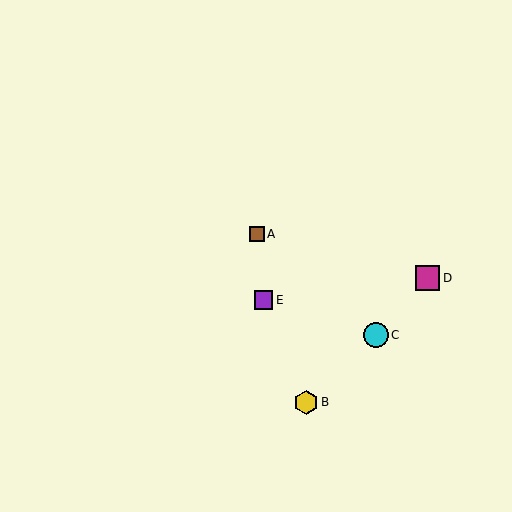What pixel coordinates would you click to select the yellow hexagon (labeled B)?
Click at (306, 402) to select the yellow hexagon B.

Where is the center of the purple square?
The center of the purple square is at (263, 300).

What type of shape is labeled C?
Shape C is a cyan circle.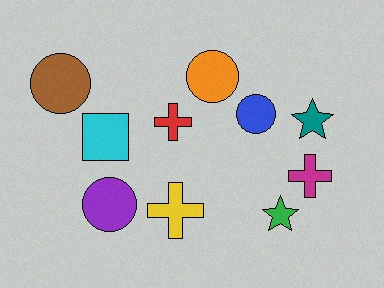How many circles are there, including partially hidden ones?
There are 4 circles.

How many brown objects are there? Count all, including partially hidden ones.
There is 1 brown object.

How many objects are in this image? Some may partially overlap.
There are 10 objects.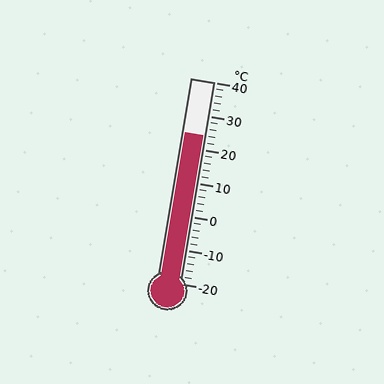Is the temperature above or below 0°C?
The temperature is above 0°C.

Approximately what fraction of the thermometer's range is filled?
The thermometer is filled to approximately 75% of its range.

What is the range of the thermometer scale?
The thermometer scale ranges from -20°C to 40°C.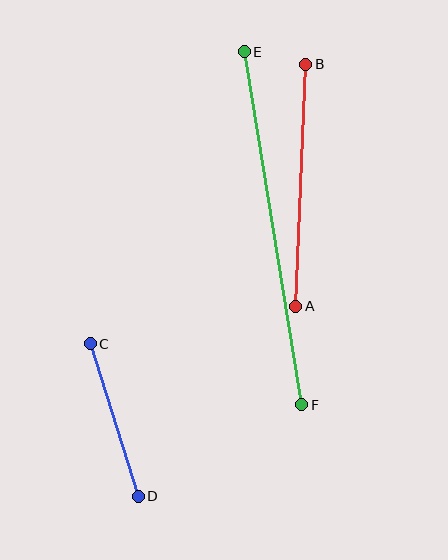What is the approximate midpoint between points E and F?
The midpoint is at approximately (273, 228) pixels.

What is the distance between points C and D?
The distance is approximately 160 pixels.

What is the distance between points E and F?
The distance is approximately 358 pixels.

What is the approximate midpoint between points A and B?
The midpoint is at approximately (301, 185) pixels.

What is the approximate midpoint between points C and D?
The midpoint is at approximately (114, 420) pixels.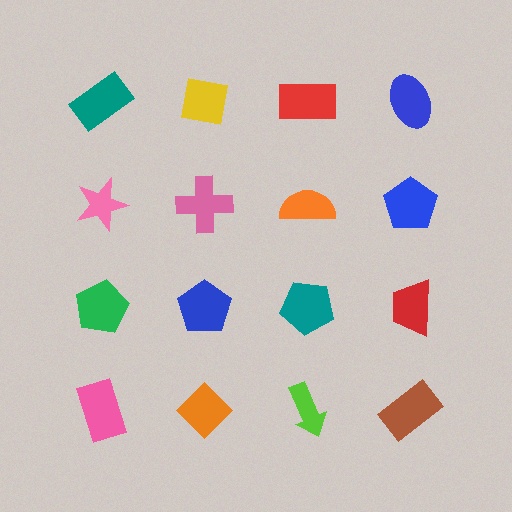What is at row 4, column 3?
A lime arrow.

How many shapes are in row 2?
4 shapes.